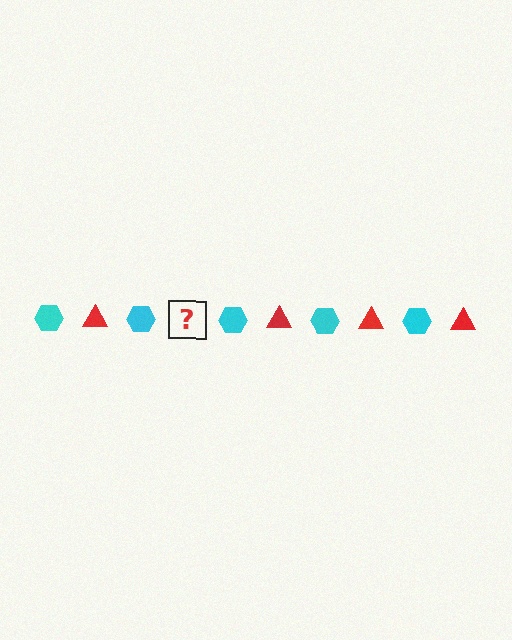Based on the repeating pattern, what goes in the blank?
The blank should be a red triangle.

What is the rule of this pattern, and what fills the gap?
The rule is that the pattern alternates between cyan hexagon and red triangle. The gap should be filled with a red triangle.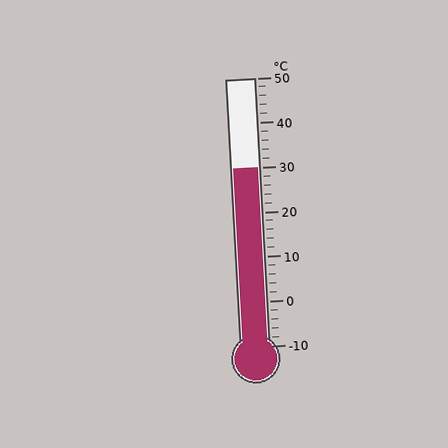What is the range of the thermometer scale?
The thermometer scale ranges from -10°C to 50°C.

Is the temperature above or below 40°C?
The temperature is below 40°C.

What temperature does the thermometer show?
The thermometer shows approximately 30°C.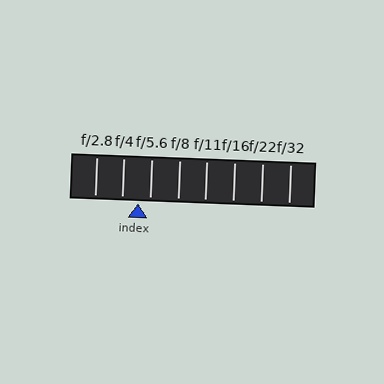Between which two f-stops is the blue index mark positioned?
The index mark is between f/4 and f/5.6.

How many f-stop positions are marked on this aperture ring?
There are 8 f-stop positions marked.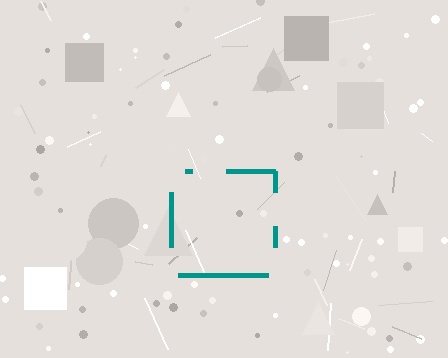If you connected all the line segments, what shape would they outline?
They would outline a square.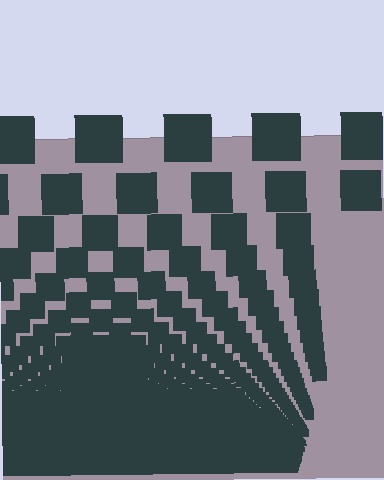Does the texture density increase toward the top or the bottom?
Density increases toward the bottom.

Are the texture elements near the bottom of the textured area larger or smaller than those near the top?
Smaller. The gradient is inverted — elements near the bottom are smaller and denser.